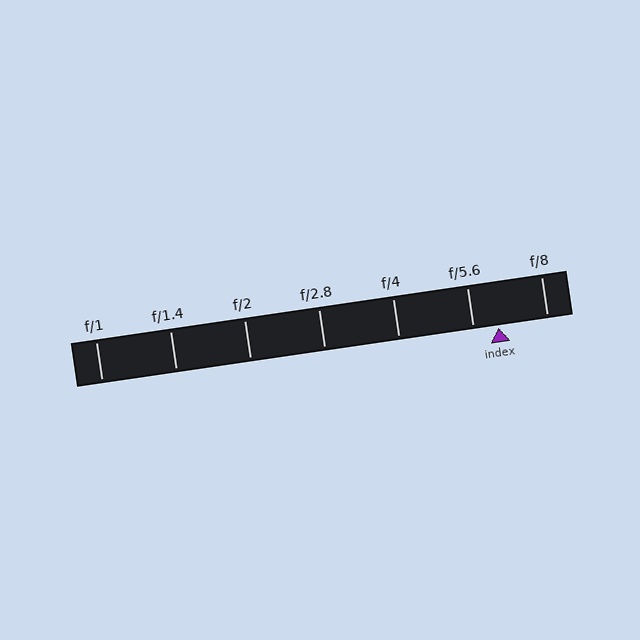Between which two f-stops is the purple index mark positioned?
The index mark is between f/5.6 and f/8.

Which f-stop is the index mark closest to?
The index mark is closest to f/5.6.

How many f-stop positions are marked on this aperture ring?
There are 7 f-stop positions marked.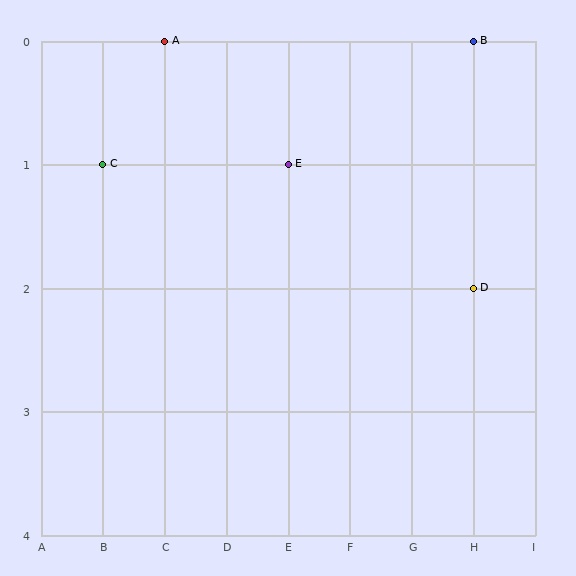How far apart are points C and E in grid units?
Points C and E are 3 columns apart.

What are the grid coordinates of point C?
Point C is at grid coordinates (B, 1).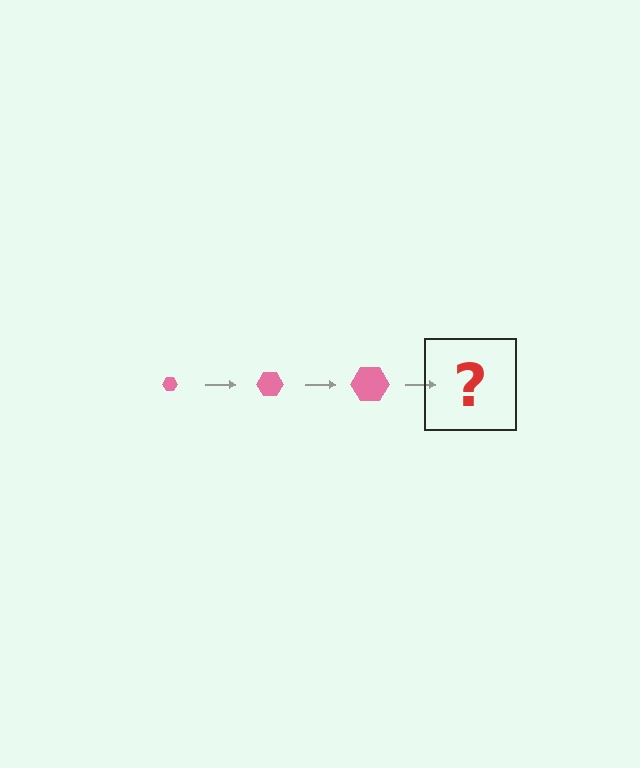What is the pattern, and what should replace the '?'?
The pattern is that the hexagon gets progressively larger each step. The '?' should be a pink hexagon, larger than the previous one.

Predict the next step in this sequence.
The next step is a pink hexagon, larger than the previous one.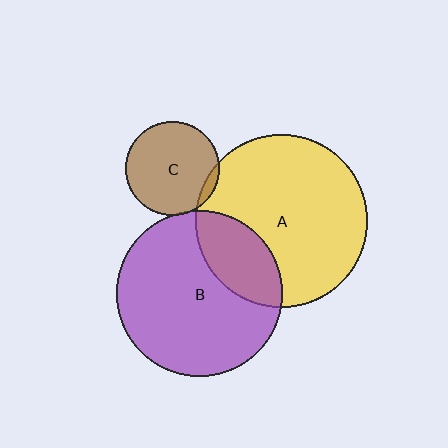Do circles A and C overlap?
Yes.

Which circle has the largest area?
Circle A (yellow).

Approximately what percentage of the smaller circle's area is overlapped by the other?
Approximately 5%.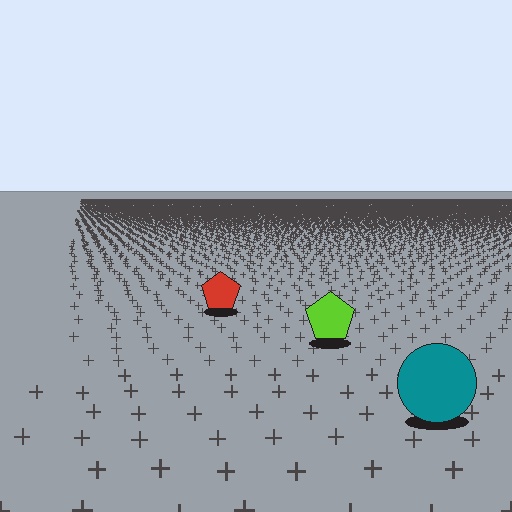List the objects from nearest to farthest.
From nearest to farthest: the teal circle, the lime pentagon, the red pentagon.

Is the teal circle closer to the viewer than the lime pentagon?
Yes. The teal circle is closer — you can tell from the texture gradient: the ground texture is coarser near it.